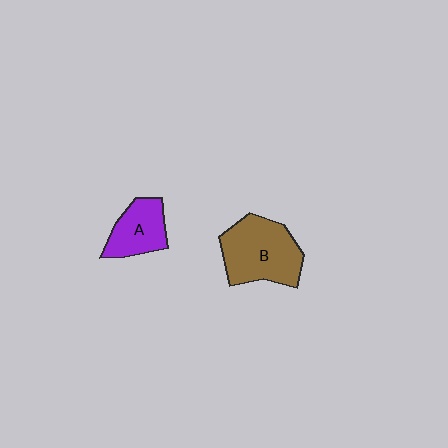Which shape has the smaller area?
Shape A (purple).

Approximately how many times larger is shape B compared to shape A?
Approximately 1.6 times.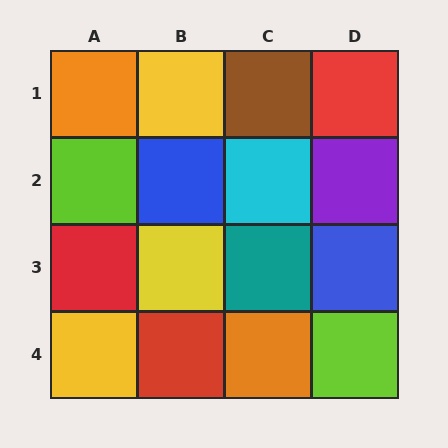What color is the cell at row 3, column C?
Teal.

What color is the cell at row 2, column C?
Cyan.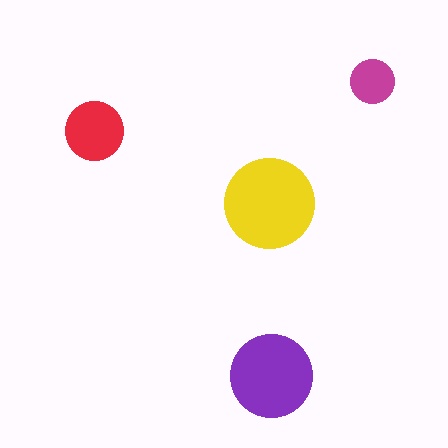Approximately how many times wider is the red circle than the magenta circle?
About 1.5 times wider.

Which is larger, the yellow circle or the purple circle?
The yellow one.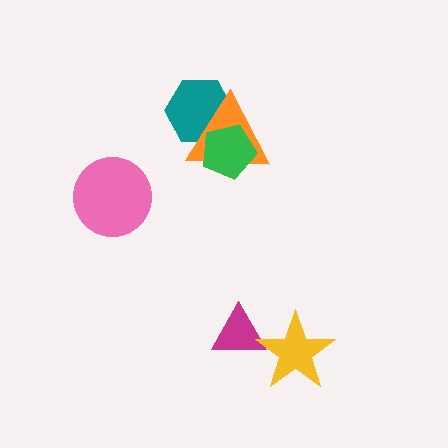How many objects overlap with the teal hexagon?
2 objects overlap with the teal hexagon.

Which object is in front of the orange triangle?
The green pentagon is in front of the orange triangle.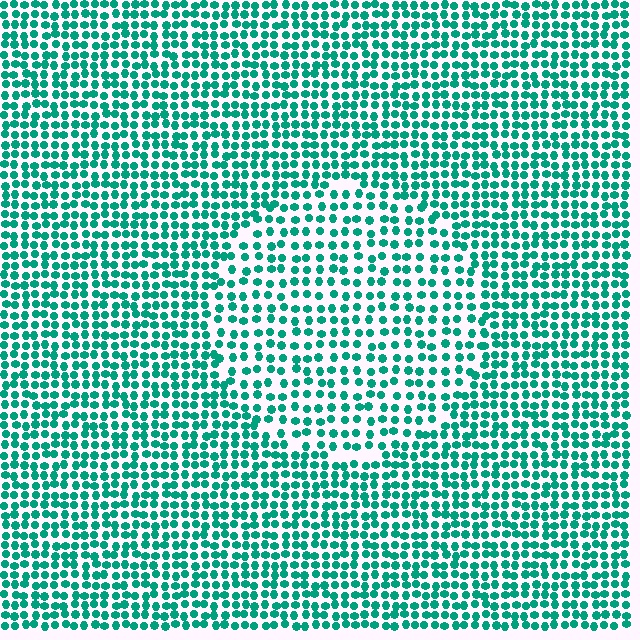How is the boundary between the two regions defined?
The boundary is defined by a change in element density (approximately 1.6x ratio). All elements are the same color, size, and shape.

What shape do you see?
I see a circle.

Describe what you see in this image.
The image contains small teal elements arranged at two different densities. A circle-shaped region is visible where the elements are less densely packed than the surrounding area.